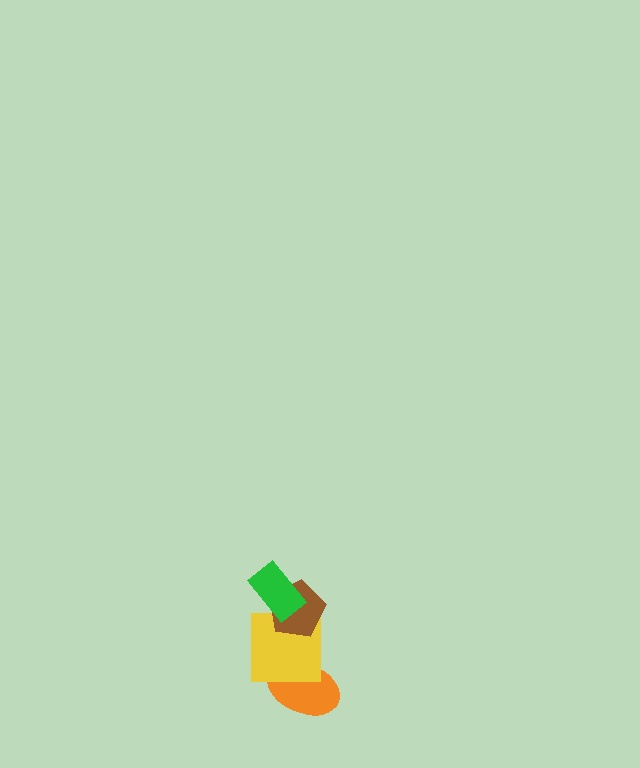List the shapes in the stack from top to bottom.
From top to bottom: the green rectangle, the brown pentagon, the yellow square, the orange ellipse.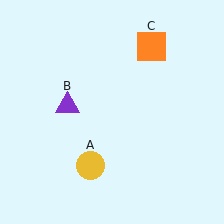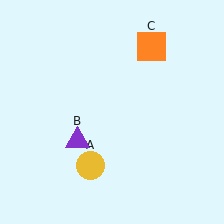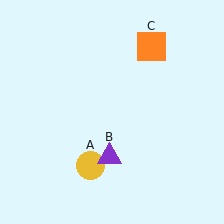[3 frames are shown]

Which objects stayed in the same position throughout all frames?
Yellow circle (object A) and orange square (object C) remained stationary.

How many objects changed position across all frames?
1 object changed position: purple triangle (object B).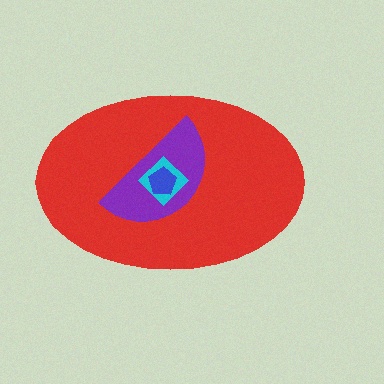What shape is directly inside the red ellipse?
The purple semicircle.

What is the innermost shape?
The blue pentagon.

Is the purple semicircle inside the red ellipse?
Yes.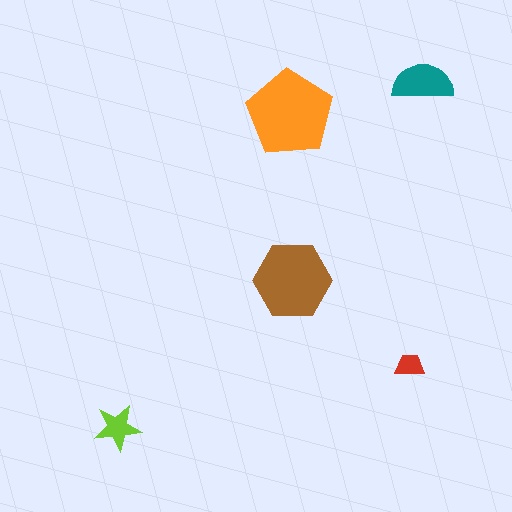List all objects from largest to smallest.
The orange pentagon, the brown hexagon, the teal semicircle, the lime star, the red trapezoid.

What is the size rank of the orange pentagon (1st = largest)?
1st.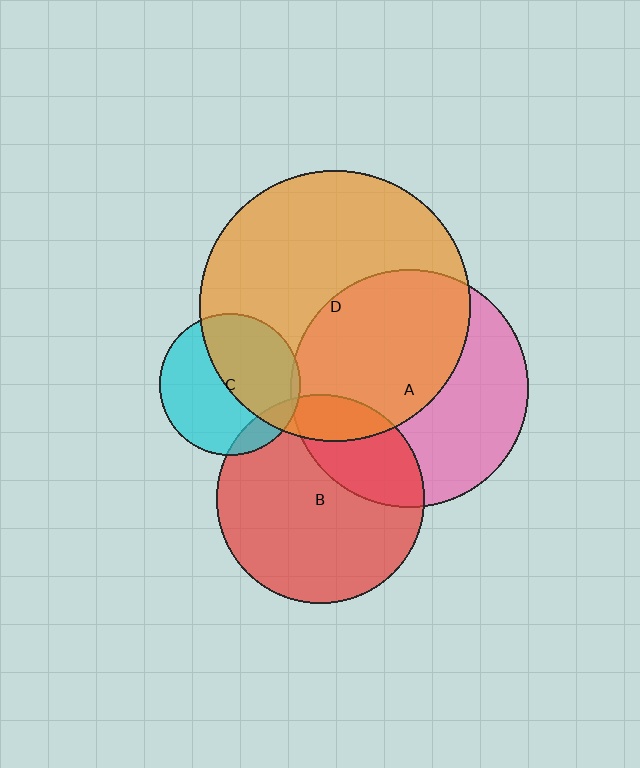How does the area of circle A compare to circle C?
Approximately 2.8 times.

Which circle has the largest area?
Circle D (orange).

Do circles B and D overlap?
Yes.